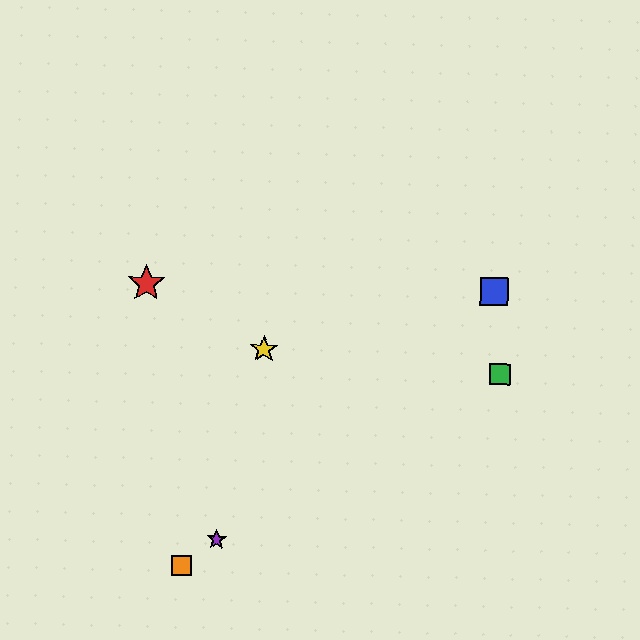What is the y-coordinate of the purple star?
The purple star is at y≈539.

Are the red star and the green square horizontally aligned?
No, the red star is at y≈283 and the green square is at y≈374.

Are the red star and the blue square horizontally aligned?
Yes, both are at y≈283.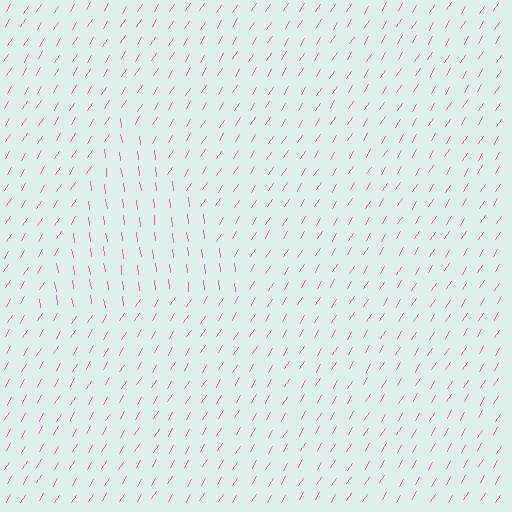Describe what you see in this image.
The image is filled with small pink line segments. A triangle region in the image has lines oriented differently from the surrounding lines, creating a visible texture boundary.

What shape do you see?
I see a triangle.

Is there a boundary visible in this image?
Yes, there is a texture boundary formed by a change in line orientation.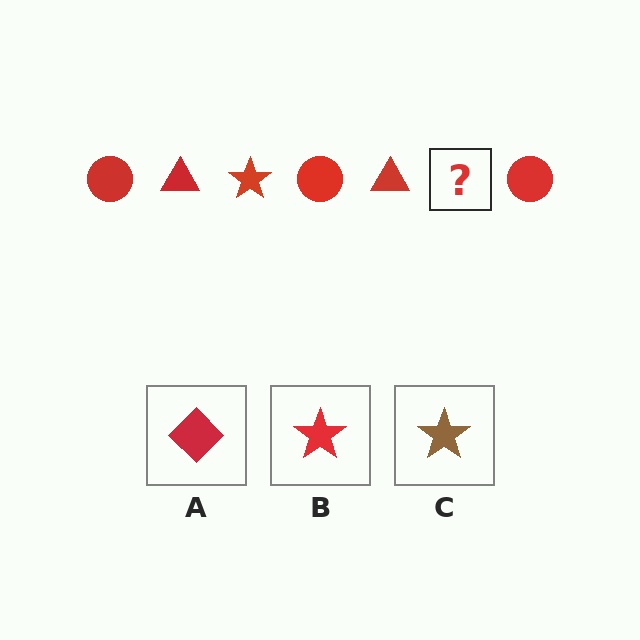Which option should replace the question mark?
Option B.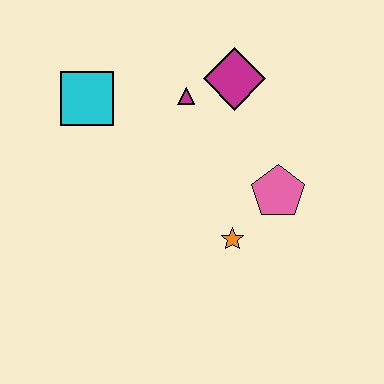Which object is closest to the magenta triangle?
The magenta diamond is closest to the magenta triangle.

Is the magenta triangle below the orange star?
No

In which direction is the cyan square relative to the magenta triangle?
The cyan square is to the left of the magenta triangle.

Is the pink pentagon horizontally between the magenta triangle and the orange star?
No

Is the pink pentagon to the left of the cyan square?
No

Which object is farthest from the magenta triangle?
The orange star is farthest from the magenta triangle.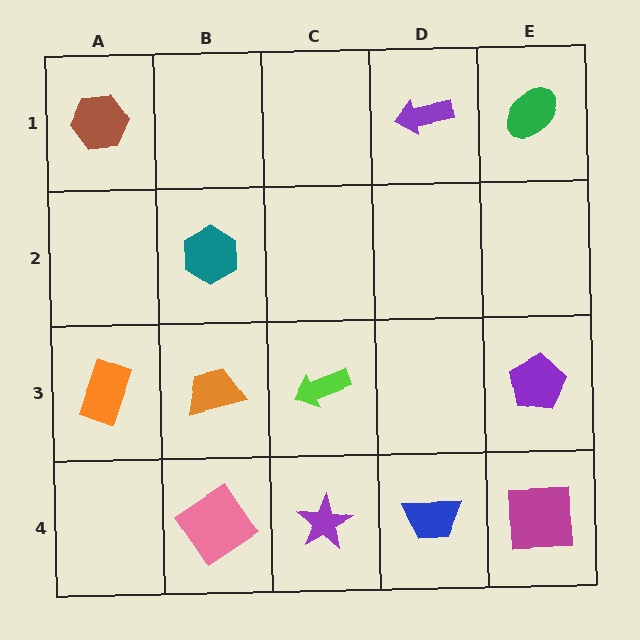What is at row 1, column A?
A brown hexagon.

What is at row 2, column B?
A teal hexagon.